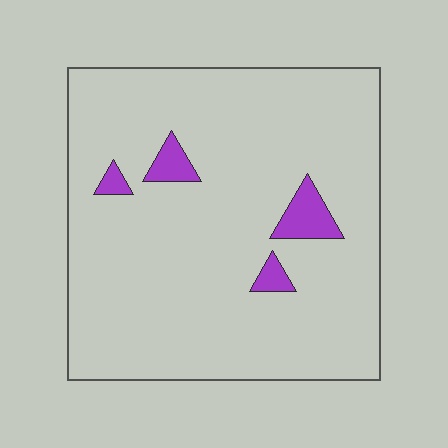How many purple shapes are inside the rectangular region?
4.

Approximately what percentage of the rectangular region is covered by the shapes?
Approximately 5%.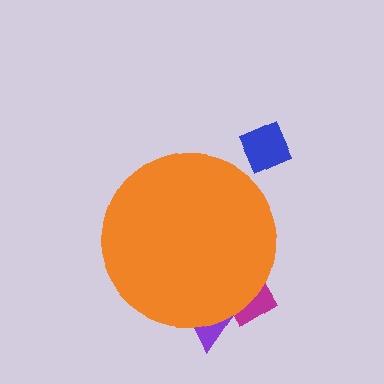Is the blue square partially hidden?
No, the blue square is fully visible.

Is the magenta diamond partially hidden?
Yes, the magenta diamond is partially hidden behind the orange circle.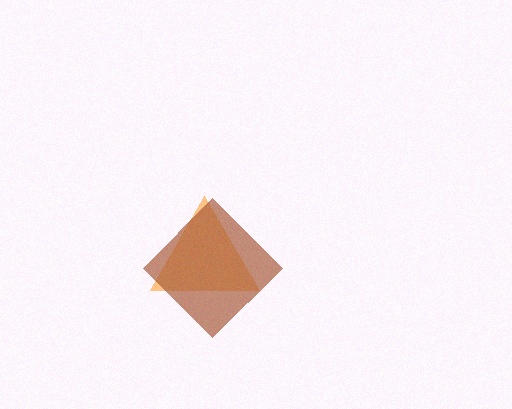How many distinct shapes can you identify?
There are 2 distinct shapes: an orange triangle, a brown diamond.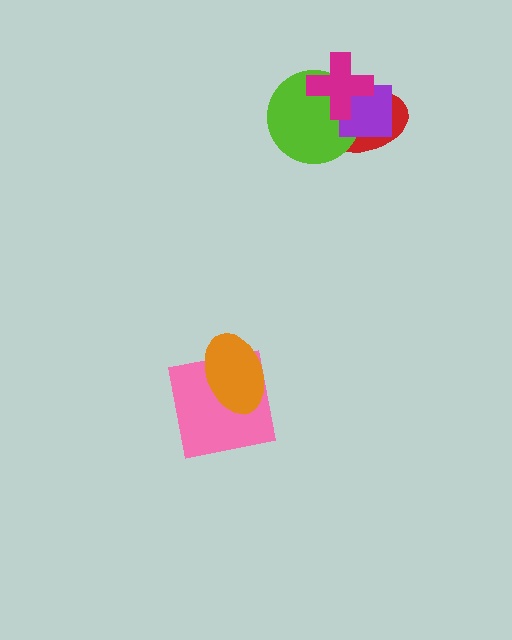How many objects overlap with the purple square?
3 objects overlap with the purple square.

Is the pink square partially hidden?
Yes, it is partially covered by another shape.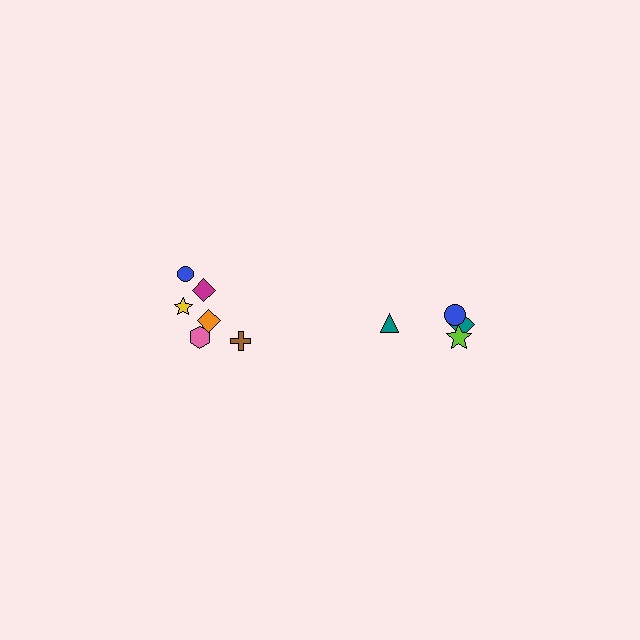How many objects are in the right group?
There are 4 objects.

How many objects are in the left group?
There are 6 objects.